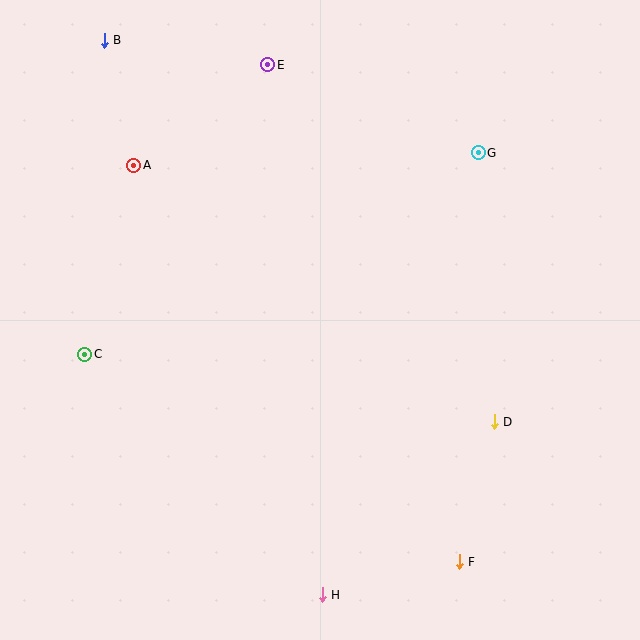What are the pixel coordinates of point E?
Point E is at (268, 65).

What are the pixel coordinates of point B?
Point B is at (104, 40).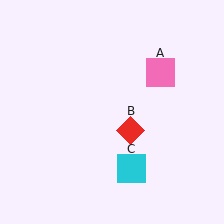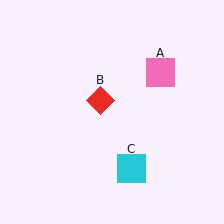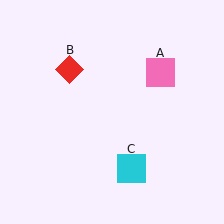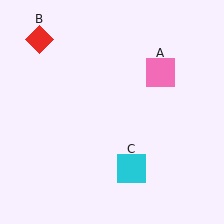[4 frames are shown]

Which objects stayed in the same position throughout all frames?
Pink square (object A) and cyan square (object C) remained stationary.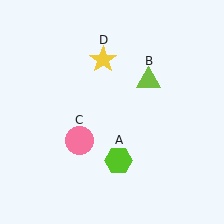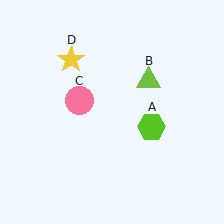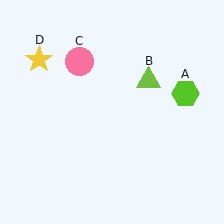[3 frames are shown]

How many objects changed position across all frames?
3 objects changed position: lime hexagon (object A), pink circle (object C), yellow star (object D).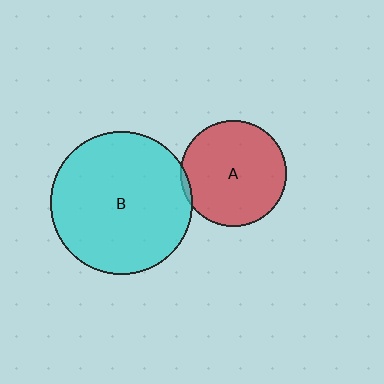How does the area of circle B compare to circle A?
Approximately 1.8 times.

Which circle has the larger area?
Circle B (cyan).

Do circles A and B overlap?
Yes.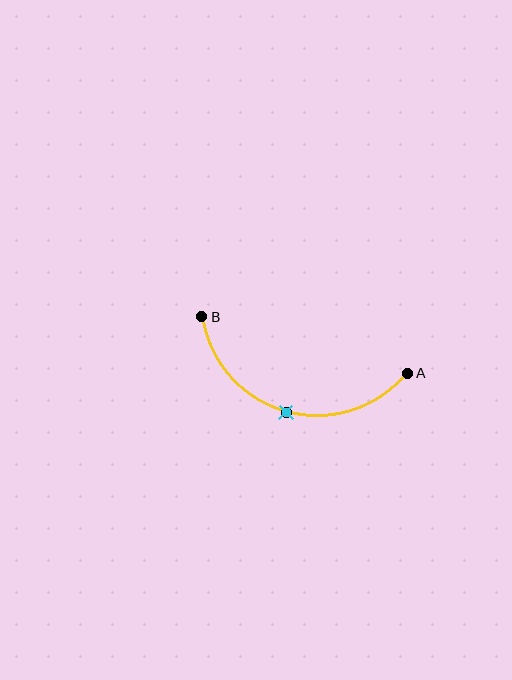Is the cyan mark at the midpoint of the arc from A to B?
Yes. The cyan mark lies on the arc at equal arc-length from both A and B — it is the arc midpoint.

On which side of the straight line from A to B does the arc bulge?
The arc bulges below the straight line connecting A and B.